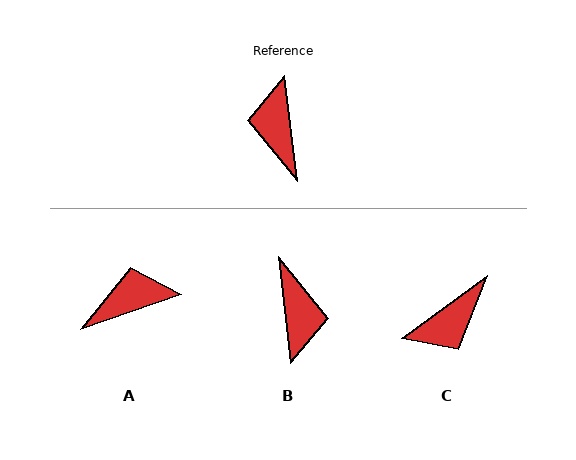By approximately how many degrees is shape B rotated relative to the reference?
Approximately 179 degrees counter-clockwise.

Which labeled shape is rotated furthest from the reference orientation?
B, about 179 degrees away.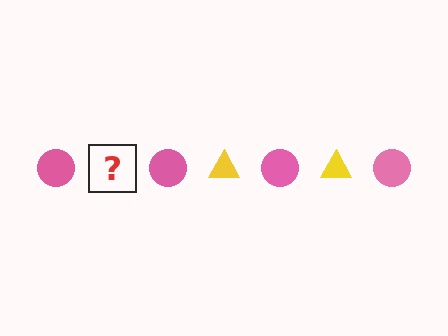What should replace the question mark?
The question mark should be replaced with a yellow triangle.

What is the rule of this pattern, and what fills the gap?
The rule is that the pattern alternates between pink circle and yellow triangle. The gap should be filled with a yellow triangle.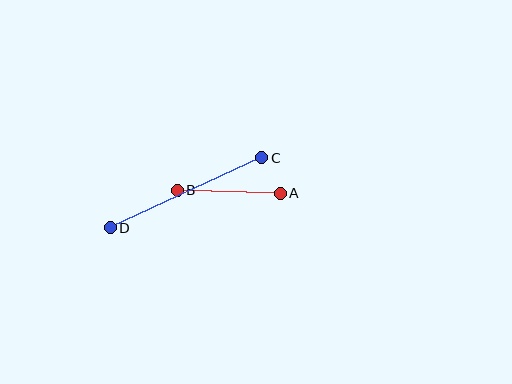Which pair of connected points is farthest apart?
Points C and D are farthest apart.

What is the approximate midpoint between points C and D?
The midpoint is at approximately (186, 193) pixels.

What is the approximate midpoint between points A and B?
The midpoint is at approximately (229, 192) pixels.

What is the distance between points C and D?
The distance is approximately 167 pixels.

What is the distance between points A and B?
The distance is approximately 103 pixels.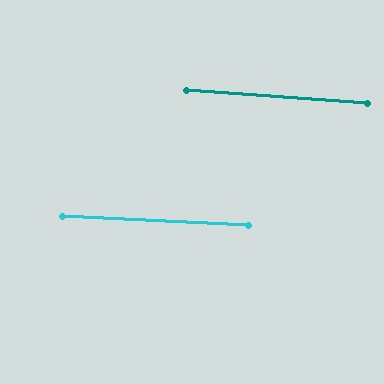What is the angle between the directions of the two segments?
Approximately 1 degree.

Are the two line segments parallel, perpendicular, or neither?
Parallel — their directions differ by only 1.3°.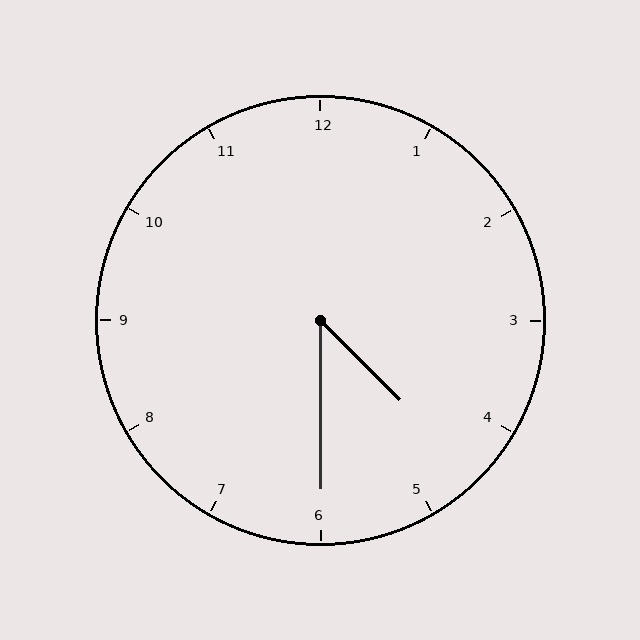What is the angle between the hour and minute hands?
Approximately 45 degrees.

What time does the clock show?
4:30.